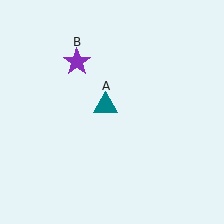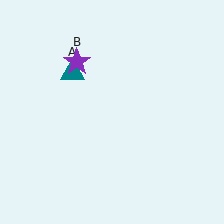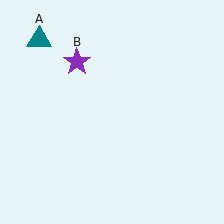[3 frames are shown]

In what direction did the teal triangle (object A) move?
The teal triangle (object A) moved up and to the left.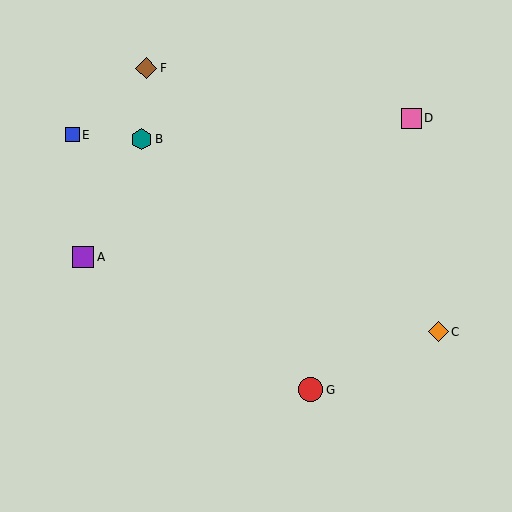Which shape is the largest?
The red circle (labeled G) is the largest.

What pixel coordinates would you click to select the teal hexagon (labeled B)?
Click at (142, 139) to select the teal hexagon B.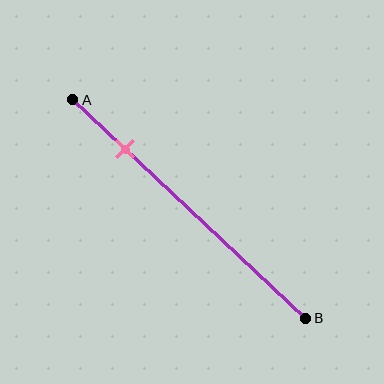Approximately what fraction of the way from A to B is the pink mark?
The pink mark is approximately 25% of the way from A to B.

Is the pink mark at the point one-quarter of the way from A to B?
Yes, the mark is approximately at the one-quarter point.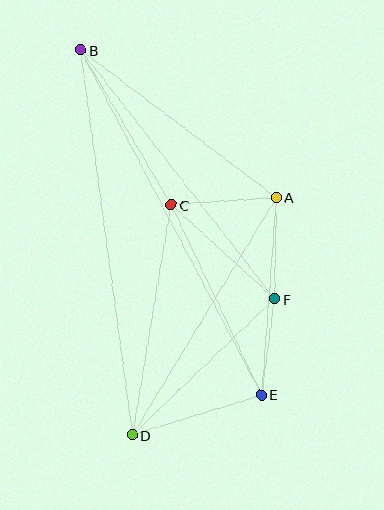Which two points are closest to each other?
Points E and F are closest to each other.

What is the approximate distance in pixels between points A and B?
The distance between A and B is approximately 245 pixels.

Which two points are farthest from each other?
Points B and E are farthest from each other.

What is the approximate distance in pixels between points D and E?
The distance between D and E is approximately 135 pixels.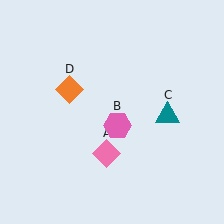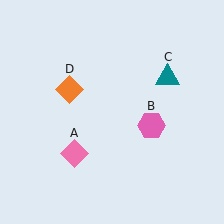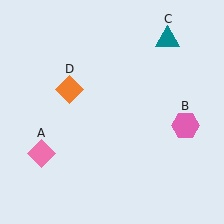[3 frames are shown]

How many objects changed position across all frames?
3 objects changed position: pink diamond (object A), pink hexagon (object B), teal triangle (object C).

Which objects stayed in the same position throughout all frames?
Orange diamond (object D) remained stationary.